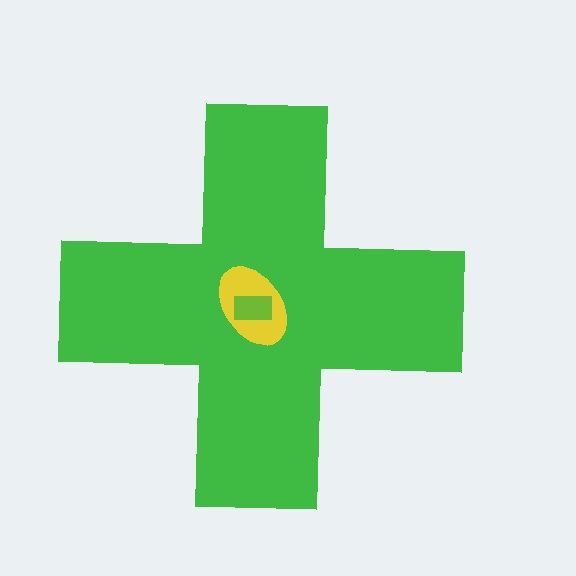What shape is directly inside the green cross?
The yellow ellipse.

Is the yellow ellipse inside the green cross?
Yes.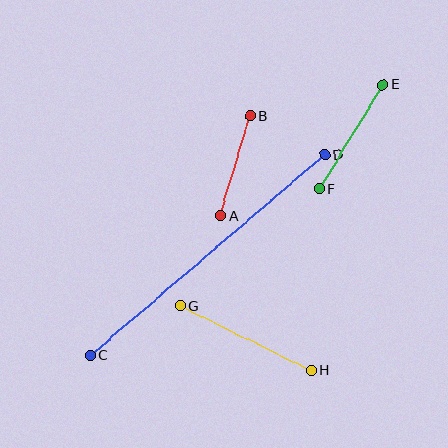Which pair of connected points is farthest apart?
Points C and D are farthest apart.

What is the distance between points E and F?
The distance is approximately 121 pixels.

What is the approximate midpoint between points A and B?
The midpoint is at approximately (235, 166) pixels.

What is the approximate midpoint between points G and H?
The midpoint is at approximately (246, 338) pixels.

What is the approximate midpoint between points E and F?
The midpoint is at approximately (351, 137) pixels.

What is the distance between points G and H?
The distance is approximately 146 pixels.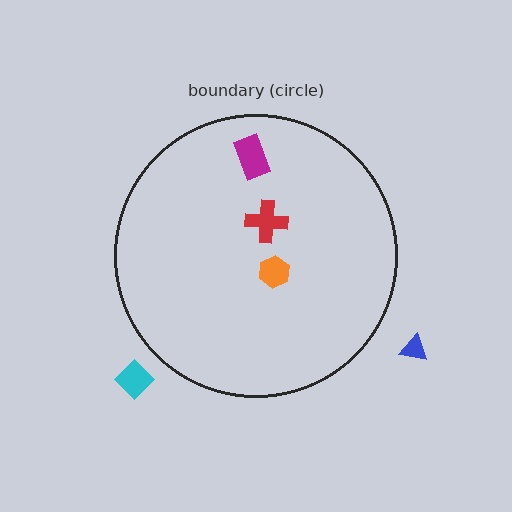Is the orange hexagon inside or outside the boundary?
Inside.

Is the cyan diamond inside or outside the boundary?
Outside.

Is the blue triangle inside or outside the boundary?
Outside.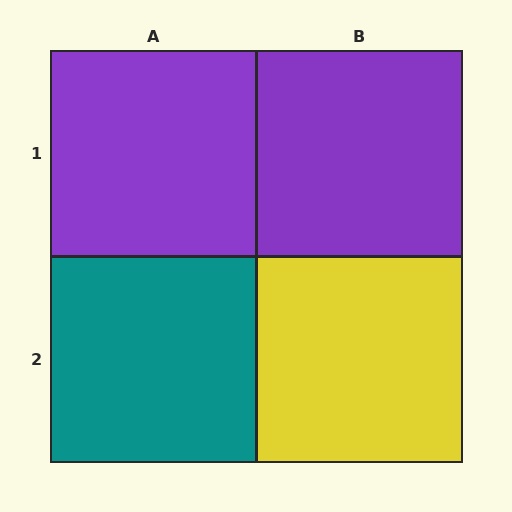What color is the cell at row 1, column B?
Purple.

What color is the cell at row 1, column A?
Purple.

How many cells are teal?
1 cell is teal.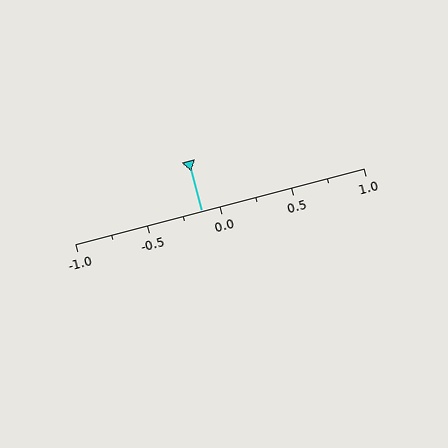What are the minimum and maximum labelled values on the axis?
The axis runs from -1.0 to 1.0.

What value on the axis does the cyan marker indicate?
The marker indicates approximately -0.12.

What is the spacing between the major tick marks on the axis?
The major ticks are spaced 0.5 apart.